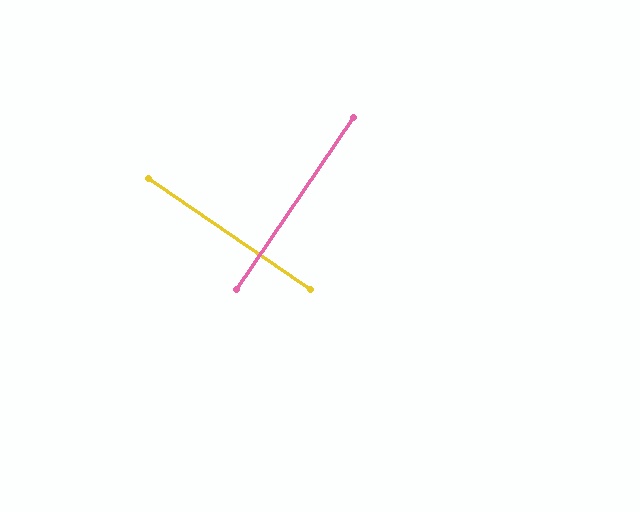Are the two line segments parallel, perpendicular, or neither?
Perpendicular — they meet at approximately 90°.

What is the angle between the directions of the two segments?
Approximately 90 degrees.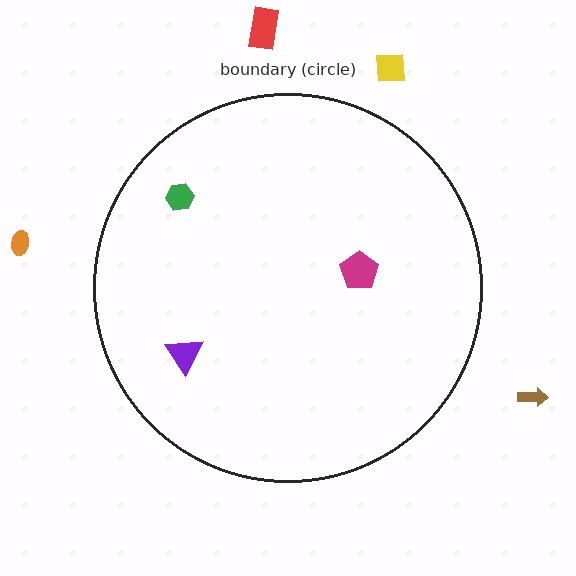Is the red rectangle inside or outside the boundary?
Outside.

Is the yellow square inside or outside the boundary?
Outside.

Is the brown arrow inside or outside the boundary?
Outside.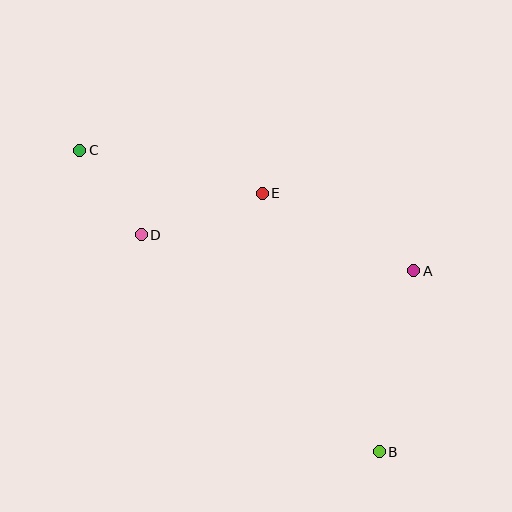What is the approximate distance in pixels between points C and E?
The distance between C and E is approximately 187 pixels.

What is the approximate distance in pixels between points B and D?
The distance between B and D is approximately 322 pixels.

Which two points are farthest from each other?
Points B and C are farthest from each other.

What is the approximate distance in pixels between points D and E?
The distance between D and E is approximately 128 pixels.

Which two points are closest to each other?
Points C and D are closest to each other.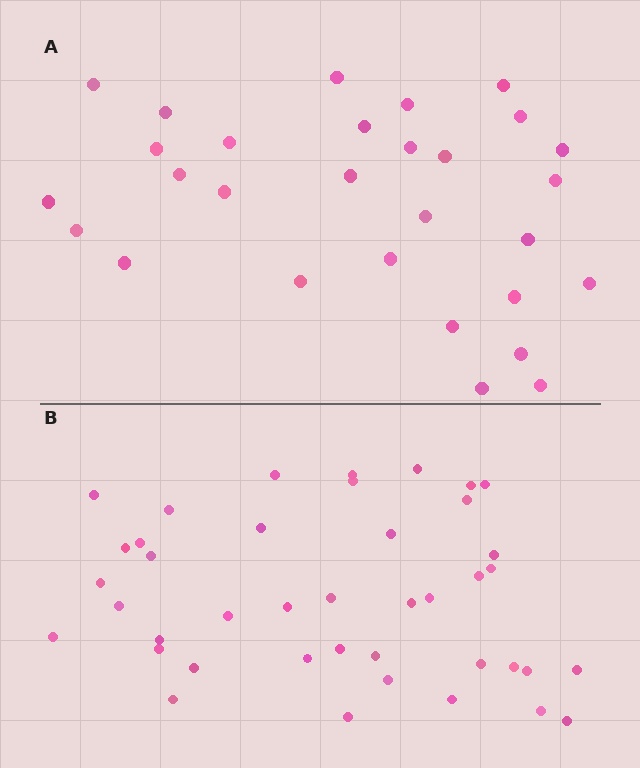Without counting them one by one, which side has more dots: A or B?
Region B (the bottom region) has more dots.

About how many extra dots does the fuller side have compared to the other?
Region B has roughly 12 or so more dots than region A.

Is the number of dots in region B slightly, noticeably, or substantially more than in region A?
Region B has noticeably more, but not dramatically so. The ratio is roughly 1.4 to 1.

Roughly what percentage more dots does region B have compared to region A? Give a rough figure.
About 40% more.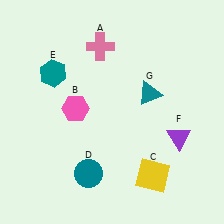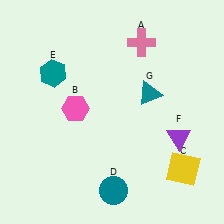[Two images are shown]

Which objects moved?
The objects that moved are: the pink cross (A), the yellow square (C), the teal circle (D).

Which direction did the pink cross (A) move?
The pink cross (A) moved right.